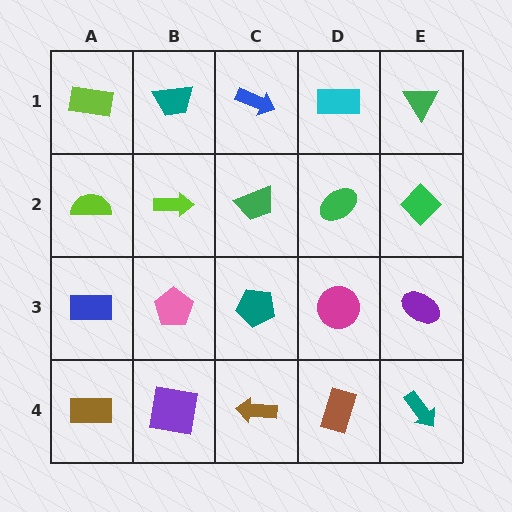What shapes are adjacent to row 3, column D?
A green ellipse (row 2, column D), a brown rectangle (row 4, column D), a teal pentagon (row 3, column C), a purple ellipse (row 3, column E).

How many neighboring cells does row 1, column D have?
3.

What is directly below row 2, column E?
A purple ellipse.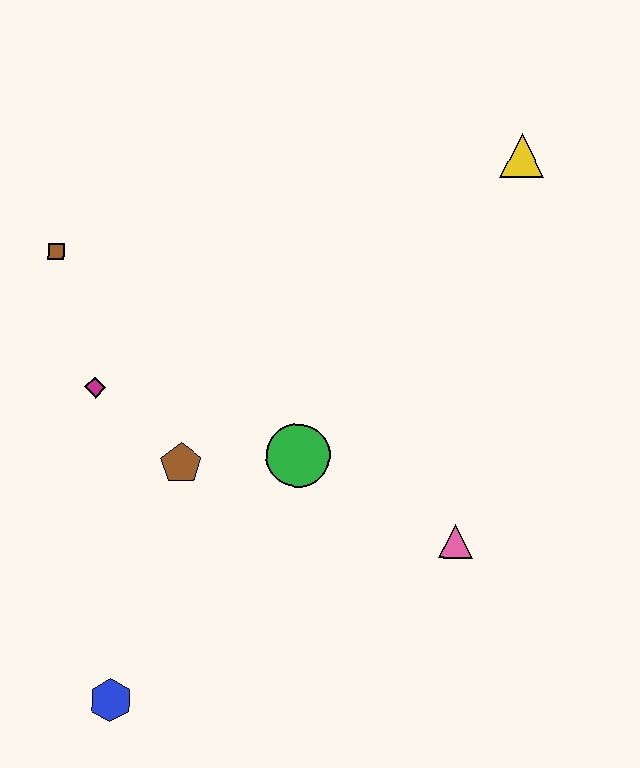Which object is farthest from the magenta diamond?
The yellow triangle is farthest from the magenta diamond.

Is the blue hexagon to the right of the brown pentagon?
No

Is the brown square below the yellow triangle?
Yes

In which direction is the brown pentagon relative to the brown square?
The brown pentagon is below the brown square.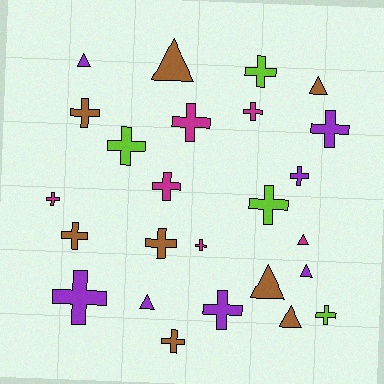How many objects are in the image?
There are 25 objects.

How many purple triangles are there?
There are 3 purple triangles.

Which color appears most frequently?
Brown, with 8 objects.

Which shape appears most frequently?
Cross, with 17 objects.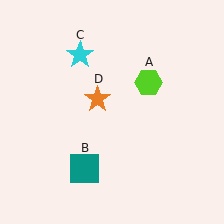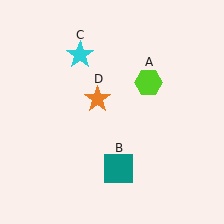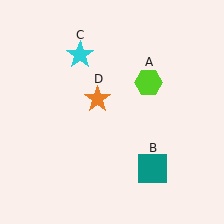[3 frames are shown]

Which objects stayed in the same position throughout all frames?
Lime hexagon (object A) and cyan star (object C) and orange star (object D) remained stationary.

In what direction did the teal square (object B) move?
The teal square (object B) moved right.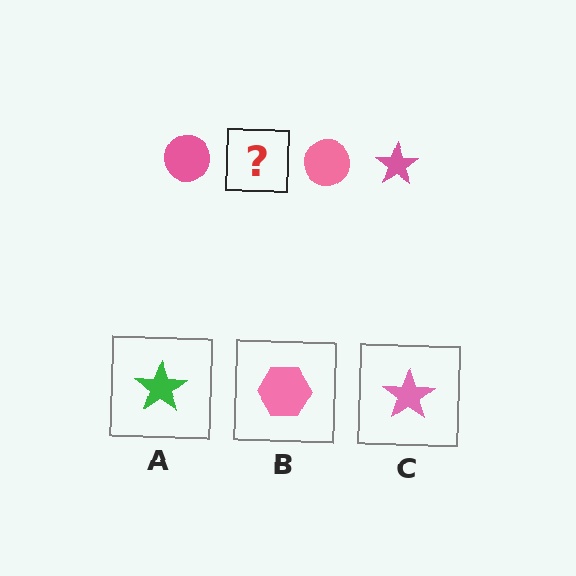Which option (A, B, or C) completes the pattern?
C.